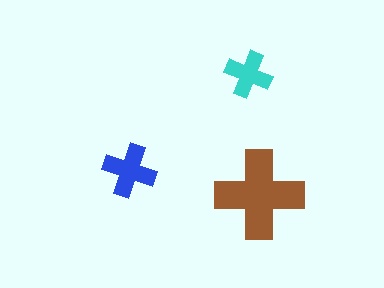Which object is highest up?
The cyan cross is topmost.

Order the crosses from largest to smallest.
the brown one, the blue one, the cyan one.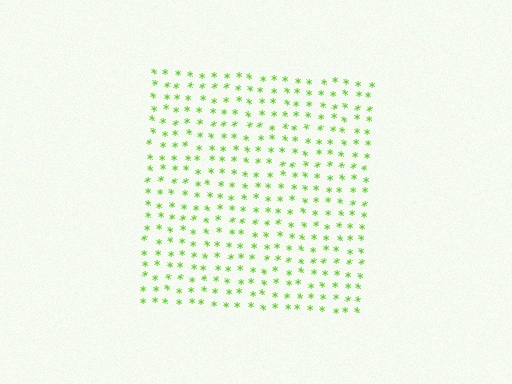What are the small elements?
The small elements are asterisks.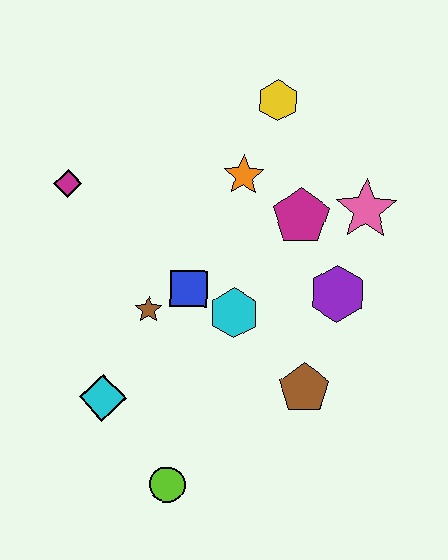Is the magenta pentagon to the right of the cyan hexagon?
Yes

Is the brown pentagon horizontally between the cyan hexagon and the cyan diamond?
No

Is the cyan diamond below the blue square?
Yes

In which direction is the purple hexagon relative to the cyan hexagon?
The purple hexagon is to the right of the cyan hexagon.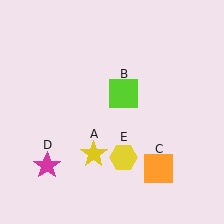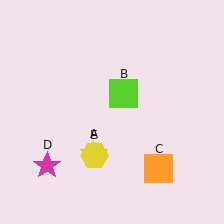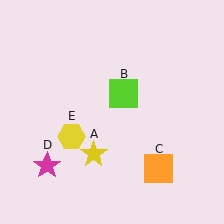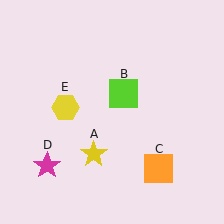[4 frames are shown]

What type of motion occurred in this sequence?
The yellow hexagon (object E) rotated clockwise around the center of the scene.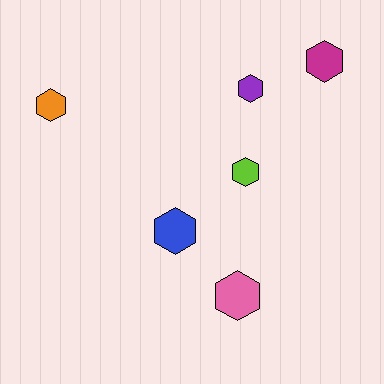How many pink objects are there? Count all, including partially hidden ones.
There is 1 pink object.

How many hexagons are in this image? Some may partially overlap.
There are 6 hexagons.